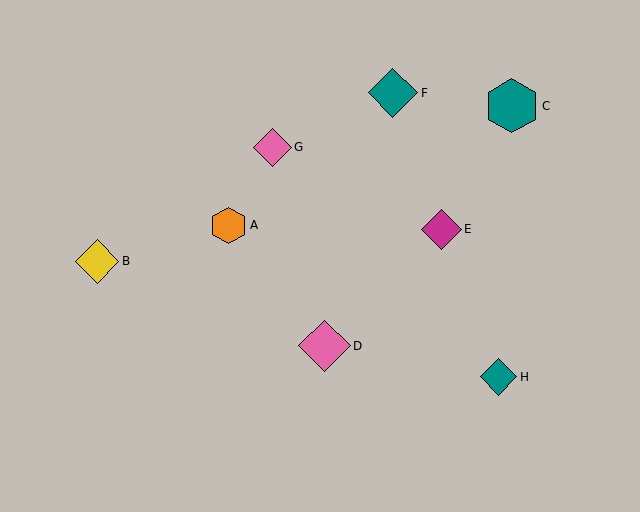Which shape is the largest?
The teal hexagon (labeled C) is the largest.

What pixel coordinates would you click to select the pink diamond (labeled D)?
Click at (324, 346) to select the pink diamond D.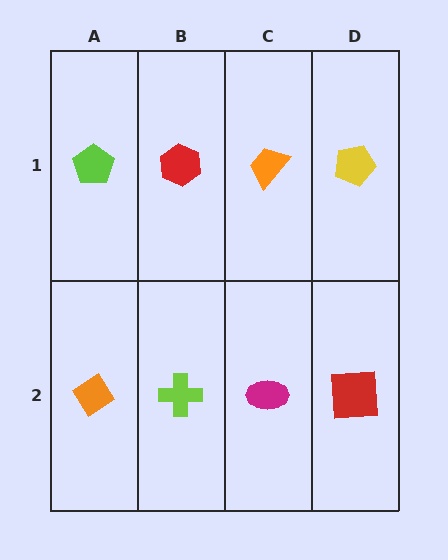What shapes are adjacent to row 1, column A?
An orange diamond (row 2, column A), a red hexagon (row 1, column B).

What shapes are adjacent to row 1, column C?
A magenta ellipse (row 2, column C), a red hexagon (row 1, column B), a yellow pentagon (row 1, column D).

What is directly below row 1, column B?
A lime cross.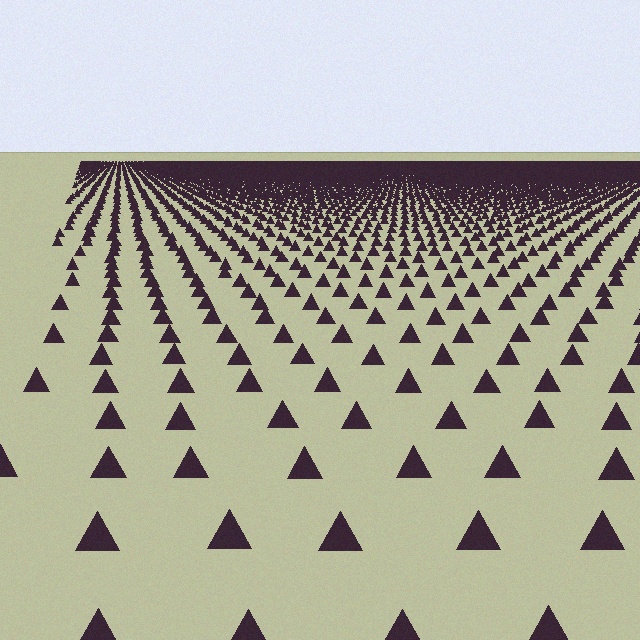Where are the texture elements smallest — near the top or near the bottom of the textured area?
Near the top.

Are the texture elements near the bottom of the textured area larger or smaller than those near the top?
Larger. Near the bottom, elements are closer to the viewer and appear at a bigger on-screen size.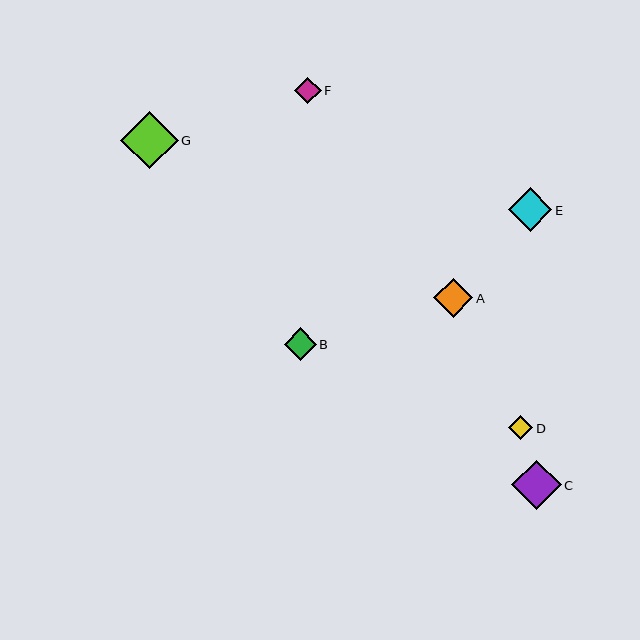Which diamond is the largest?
Diamond G is the largest with a size of approximately 57 pixels.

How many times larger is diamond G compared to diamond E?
Diamond G is approximately 1.3 times the size of diamond E.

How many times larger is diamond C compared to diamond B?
Diamond C is approximately 1.5 times the size of diamond B.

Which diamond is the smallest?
Diamond D is the smallest with a size of approximately 24 pixels.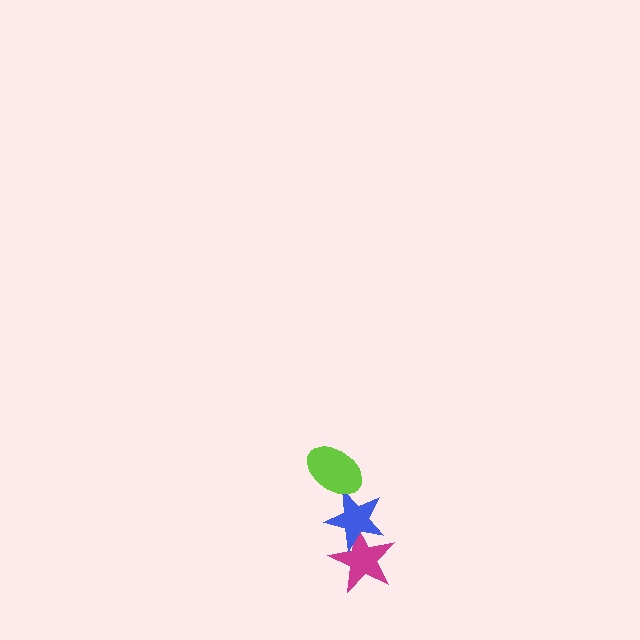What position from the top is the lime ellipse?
The lime ellipse is 1st from the top.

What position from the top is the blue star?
The blue star is 2nd from the top.